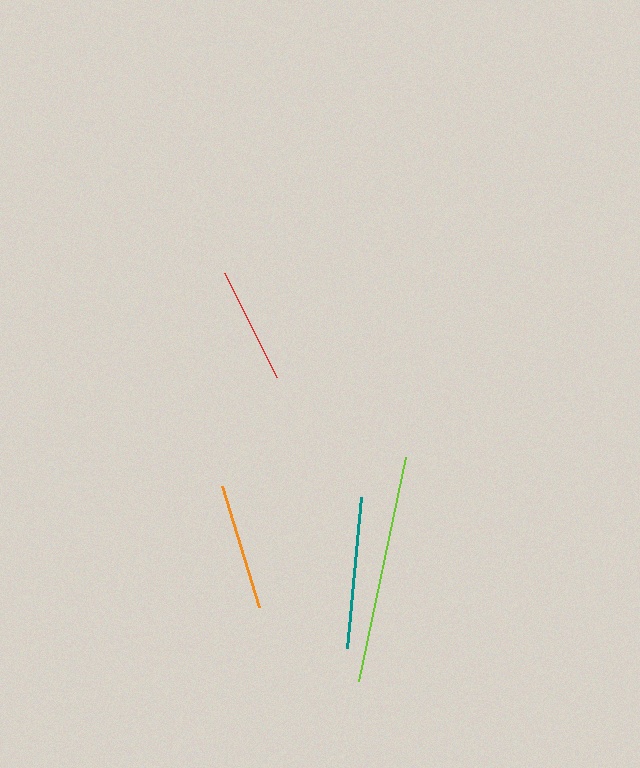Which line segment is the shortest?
The red line is the shortest at approximately 116 pixels.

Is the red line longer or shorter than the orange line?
The orange line is longer than the red line.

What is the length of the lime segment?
The lime segment is approximately 229 pixels long.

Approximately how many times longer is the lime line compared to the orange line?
The lime line is approximately 1.8 times the length of the orange line.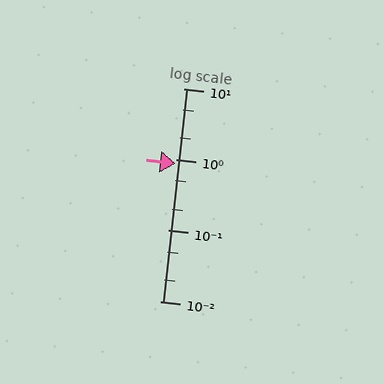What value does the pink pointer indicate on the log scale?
The pointer indicates approximately 0.87.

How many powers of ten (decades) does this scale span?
The scale spans 3 decades, from 0.01 to 10.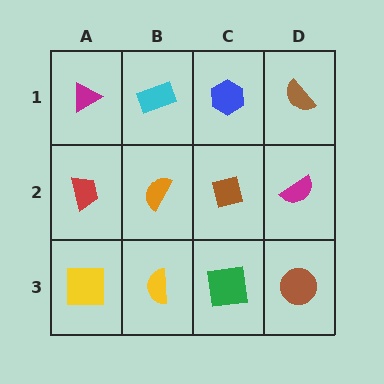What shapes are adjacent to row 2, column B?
A cyan rectangle (row 1, column B), a yellow semicircle (row 3, column B), a red trapezoid (row 2, column A), a brown square (row 2, column C).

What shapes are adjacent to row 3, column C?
A brown square (row 2, column C), a yellow semicircle (row 3, column B), a brown circle (row 3, column D).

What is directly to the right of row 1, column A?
A cyan rectangle.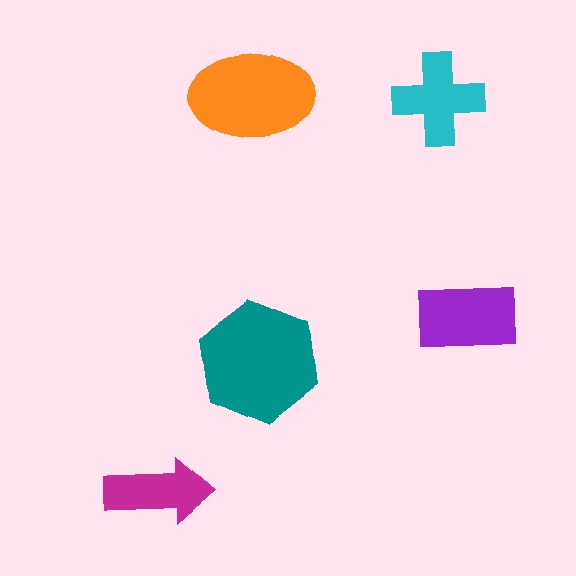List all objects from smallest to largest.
The magenta arrow, the cyan cross, the purple rectangle, the orange ellipse, the teal hexagon.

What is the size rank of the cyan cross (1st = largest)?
4th.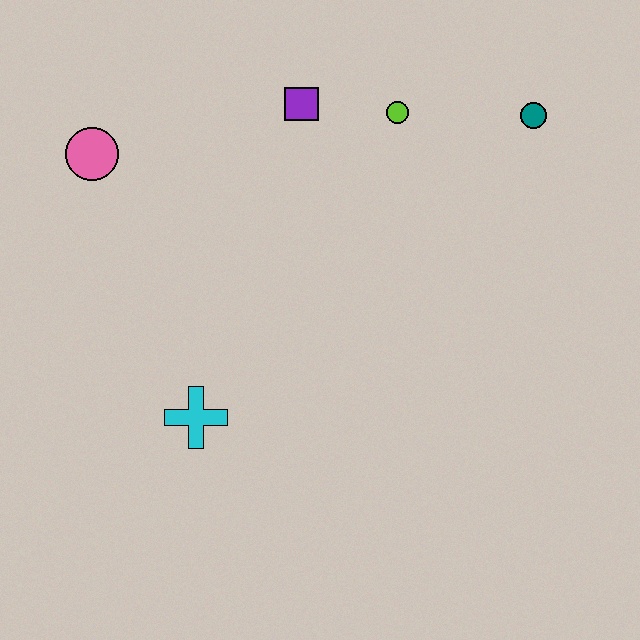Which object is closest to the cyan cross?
The pink circle is closest to the cyan cross.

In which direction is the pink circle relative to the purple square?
The pink circle is to the left of the purple square.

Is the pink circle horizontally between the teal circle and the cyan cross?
No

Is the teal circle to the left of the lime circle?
No